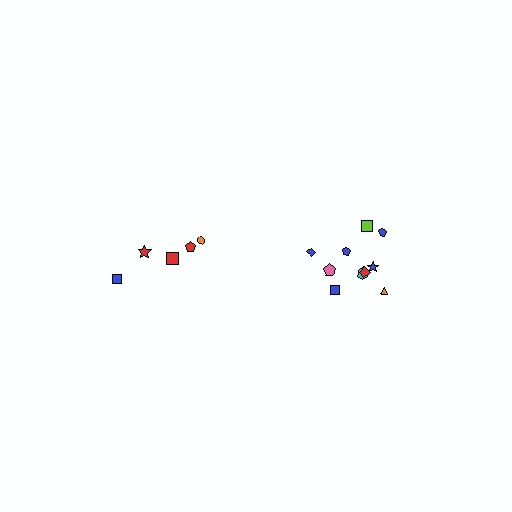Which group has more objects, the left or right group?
The right group.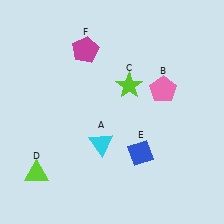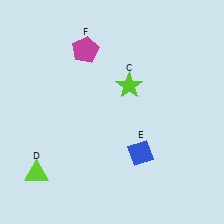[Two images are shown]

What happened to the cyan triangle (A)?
The cyan triangle (A) was removed in Image 2. It was in the bottom-left area of Image 1.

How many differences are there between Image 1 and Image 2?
There are 2 differences between the two images.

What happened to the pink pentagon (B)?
The pink pentagon (B) was removed in Image 2. It was in the top-right area of Image 1.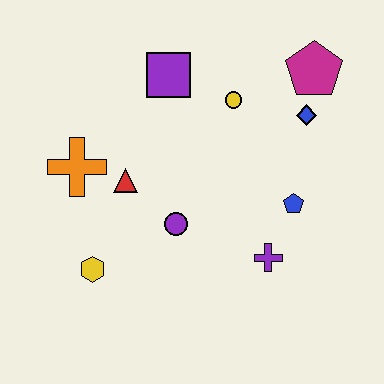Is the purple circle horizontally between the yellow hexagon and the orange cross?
No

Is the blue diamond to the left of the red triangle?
No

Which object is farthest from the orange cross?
The magenta pentagon is farthest from the orange cross.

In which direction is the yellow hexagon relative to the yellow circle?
The yellow hexagon is below the yellow circle.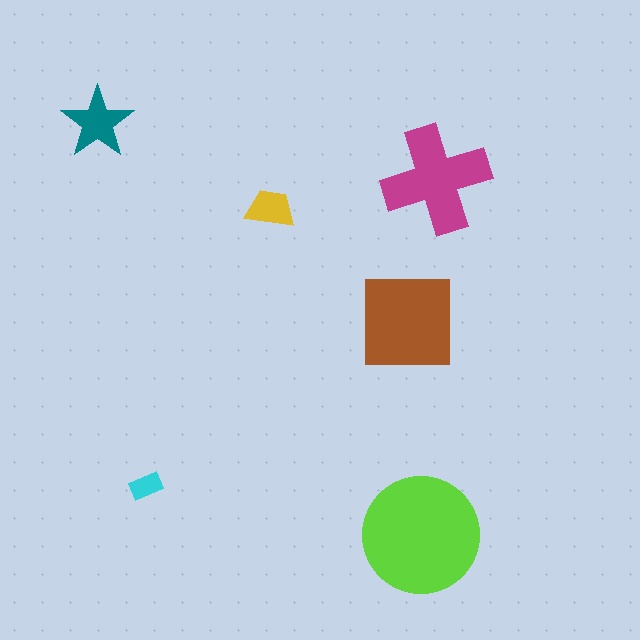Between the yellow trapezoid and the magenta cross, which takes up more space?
The magenta cross.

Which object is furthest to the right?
The magenta cross is rightmost.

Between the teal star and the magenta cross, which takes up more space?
The magenta cross.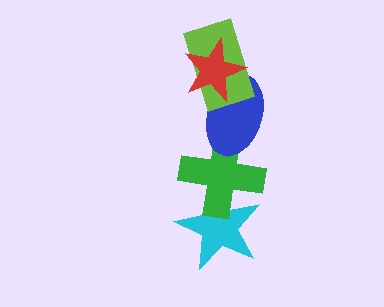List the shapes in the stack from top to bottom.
From top to bottom: the red star, the lime rectangle, the blue ellipse, the green cross, the cyan star.